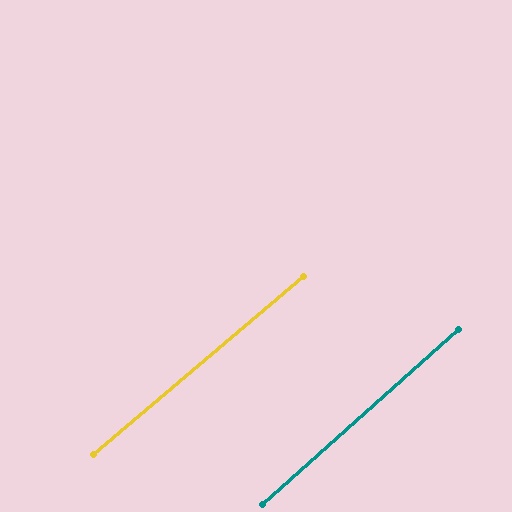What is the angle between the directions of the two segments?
Approximately 2 degrees.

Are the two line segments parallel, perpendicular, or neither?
Parallel — their directions differ by only 1.5°.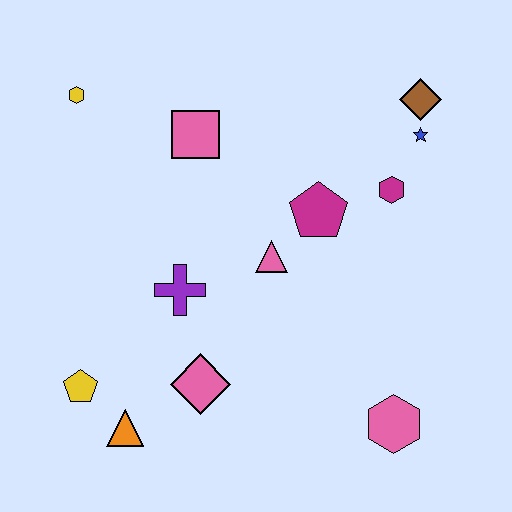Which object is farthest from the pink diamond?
The brown diamond is farthest from the pink diamond.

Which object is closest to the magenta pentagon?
The pink triangle is closest to the magenta pentagon.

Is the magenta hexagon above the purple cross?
Yes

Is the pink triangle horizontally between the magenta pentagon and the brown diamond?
No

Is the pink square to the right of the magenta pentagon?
No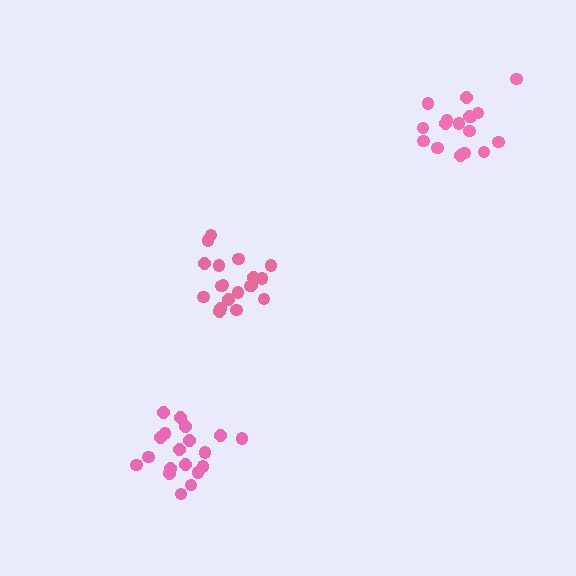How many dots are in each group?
Group 1: 19 dots, Group 2: 19 dots, Group 3: 17 dots (55 total).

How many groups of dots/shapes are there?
There are 3 groups.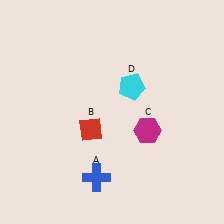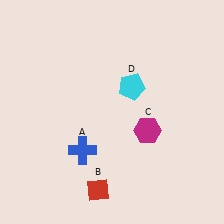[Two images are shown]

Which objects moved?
The objects that moved are: the blue cross (A), the red diamond (B).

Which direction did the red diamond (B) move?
The red diamond (B) moved down.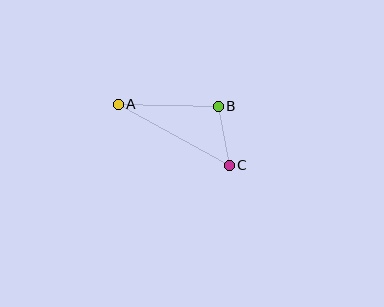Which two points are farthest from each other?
Points A and C are farthest from each other.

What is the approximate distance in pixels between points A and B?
The distance between A and B is approximately 100 pixels.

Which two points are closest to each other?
Points B and C are closest to each other.